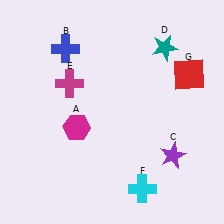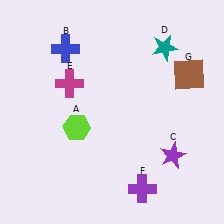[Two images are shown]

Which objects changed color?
A changed from magenta to lime. F changed from cyan to purple. G changed from red to brown.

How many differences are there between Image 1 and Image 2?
There are 3 differences between the two images.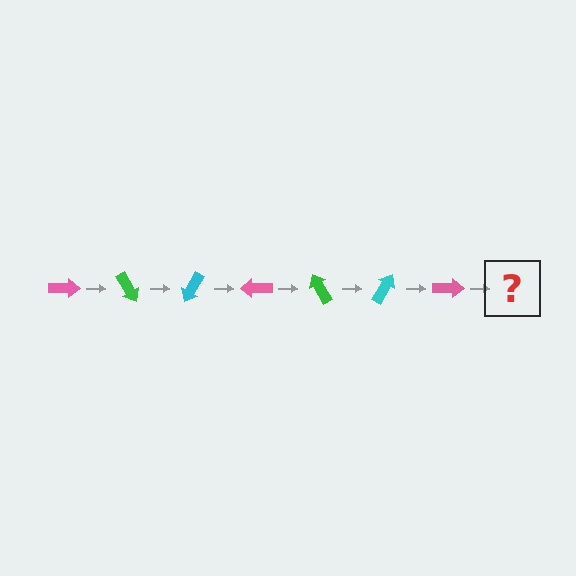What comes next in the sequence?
The next element should be a green arrow, rotated 420 degrees from the start.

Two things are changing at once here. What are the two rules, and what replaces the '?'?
The two rules are that it rotates 60 degrees each step and the color cycles through pink, green, and cyan. The '?' should be a green arrow, rotated 420 degrees from the start.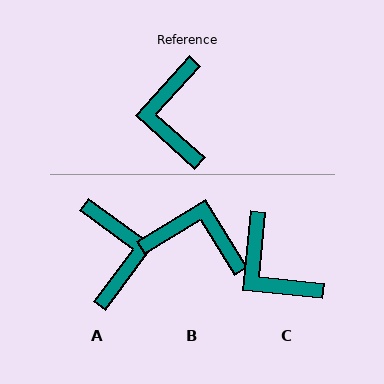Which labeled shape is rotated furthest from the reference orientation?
A, about 174 degrees away.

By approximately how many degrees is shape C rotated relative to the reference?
Approximately 36 degrees counter-clockwise.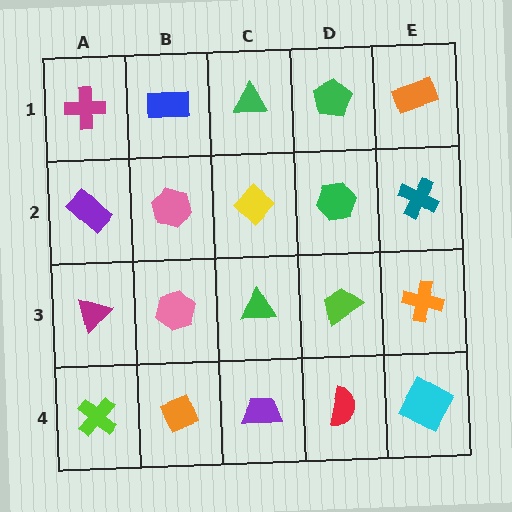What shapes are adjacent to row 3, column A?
A purple rectangle (row 2, column A), a lime cross (row 4, column A), a pink hexagon (row 3, column B).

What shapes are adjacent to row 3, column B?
A pink hexagon (row 2, column B), an orange diamond (row 4, column B), a magenta triangle (row 3, column A), a green triangle (row 3, column C).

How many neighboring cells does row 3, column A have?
3.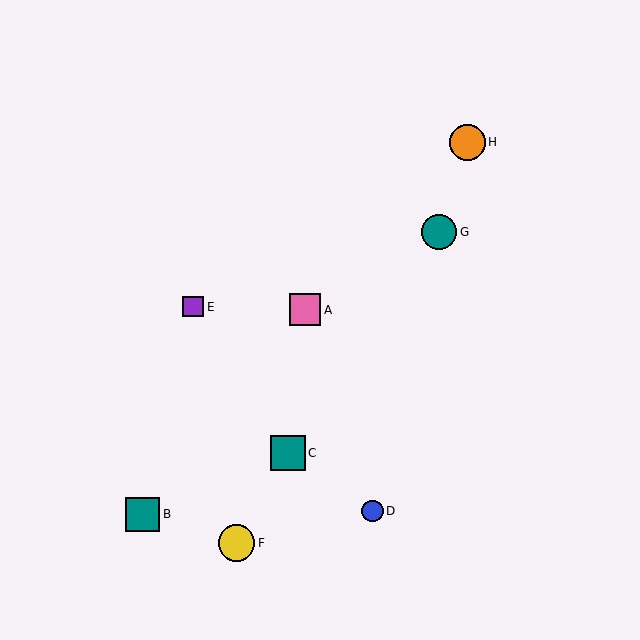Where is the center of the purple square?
The center of the purple square is at (193, 307).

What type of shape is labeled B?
Shape B is a teal square.